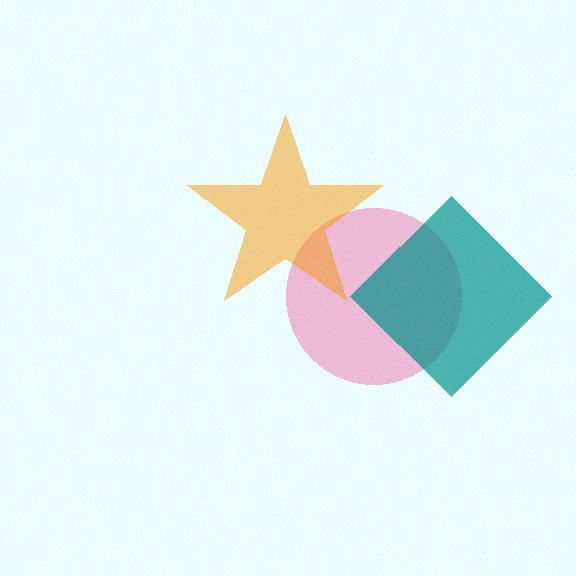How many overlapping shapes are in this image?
There are 3 overlapping shapes in the image.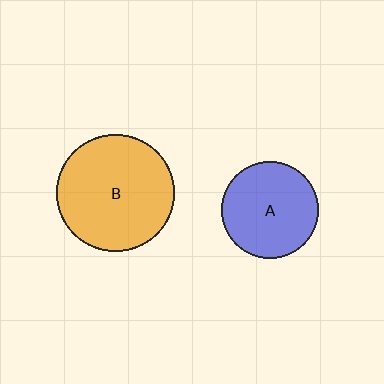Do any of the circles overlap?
No, none of the circles overlap.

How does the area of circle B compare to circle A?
Approximately 1.5 times.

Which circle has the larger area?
Circle B (orange).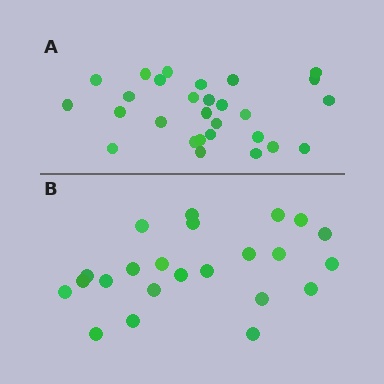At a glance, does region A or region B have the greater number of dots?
Region A (the top region) has more dots.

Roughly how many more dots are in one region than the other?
Region A has about 5 more dots than region B.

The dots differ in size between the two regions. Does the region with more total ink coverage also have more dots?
No. Region B has more total ink coverage because its dots are larger, but region A actually contains more individual dots. Total area can be misleading — the number of items is what matters here.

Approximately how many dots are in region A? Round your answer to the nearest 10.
About 30 dots. (The exact count is 28, which rounds to 30.)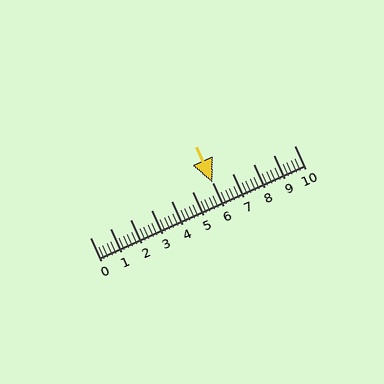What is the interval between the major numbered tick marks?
The major tick marks are spaced 1 units apart.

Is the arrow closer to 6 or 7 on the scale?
The arrow is closer to 6.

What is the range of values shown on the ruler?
The ruler shows values from 0 to 10.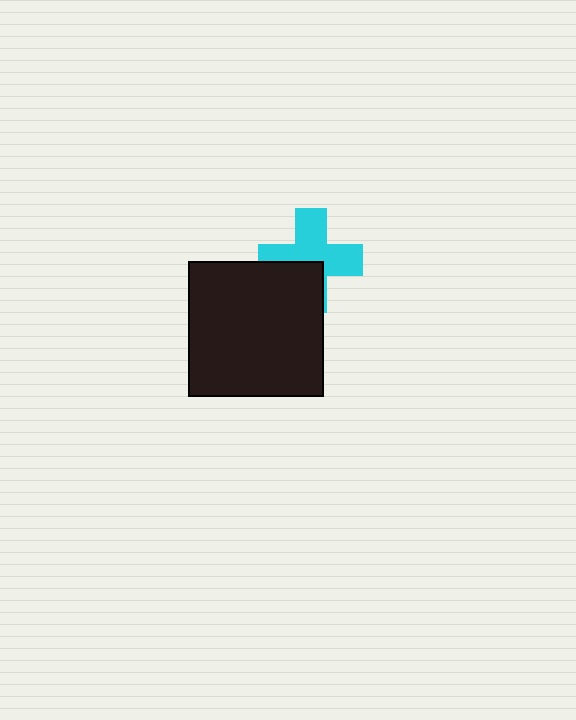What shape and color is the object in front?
The object in front is a black square.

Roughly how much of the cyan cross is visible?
Most of it is visible (roughly 65%).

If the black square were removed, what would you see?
You would see the complete cyan cross.